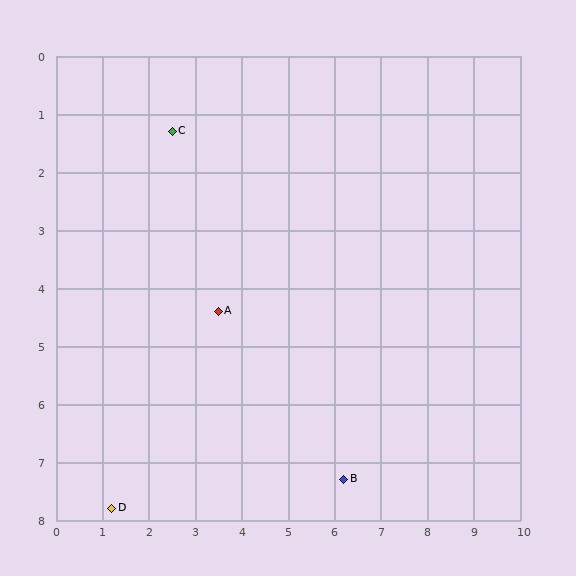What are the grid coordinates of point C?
Point C is at approximately (2.5, 1.3).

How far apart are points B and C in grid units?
Points B and C are about 7.0 grid units apart.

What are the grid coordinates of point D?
Point D is at approximately (1.2, 7.8).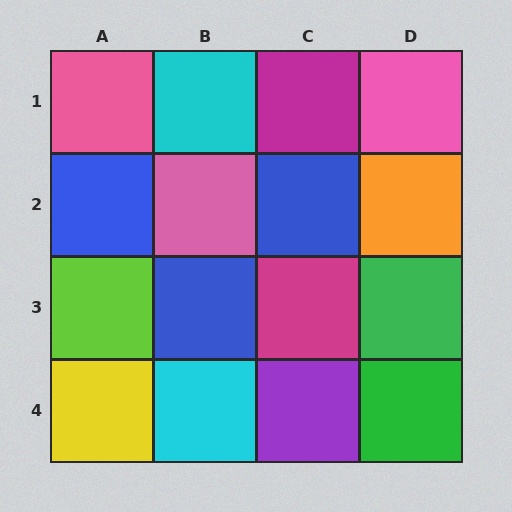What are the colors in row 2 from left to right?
Blue, pink, blue, orange.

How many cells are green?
2 cells are green.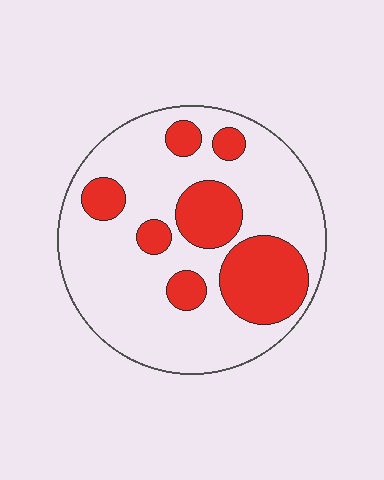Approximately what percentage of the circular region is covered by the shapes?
Approximately 30%.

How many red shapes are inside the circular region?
7.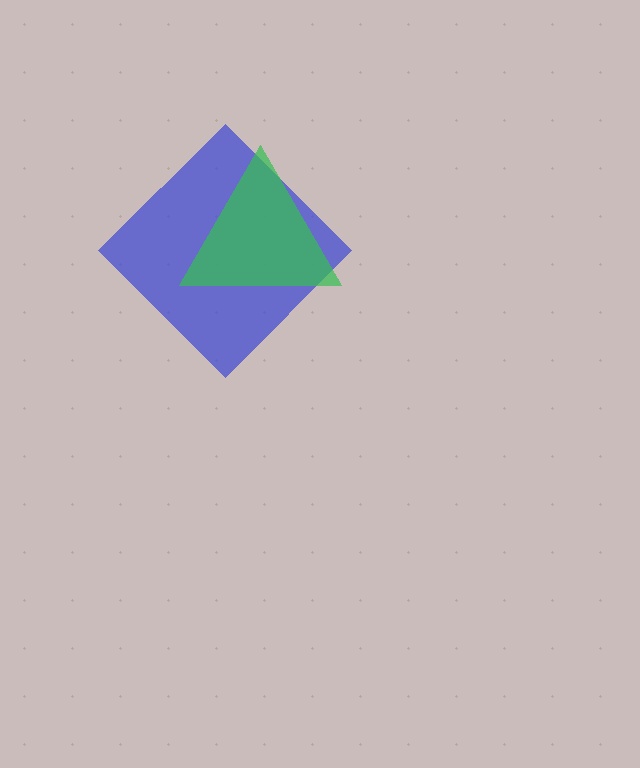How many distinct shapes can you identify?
There are 2 distinct shapes: a blue diamond, a green triangle.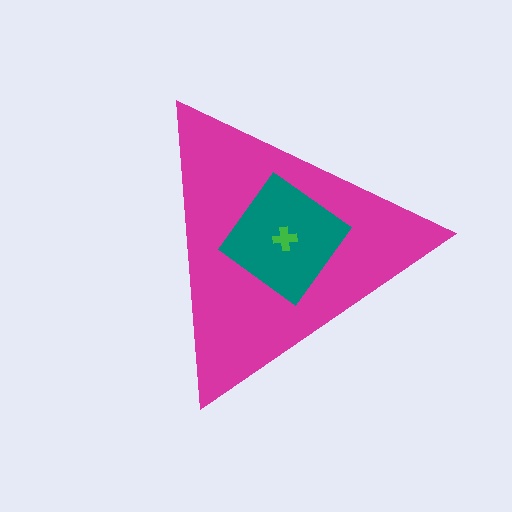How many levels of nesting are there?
3.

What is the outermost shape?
The magenta triangle.